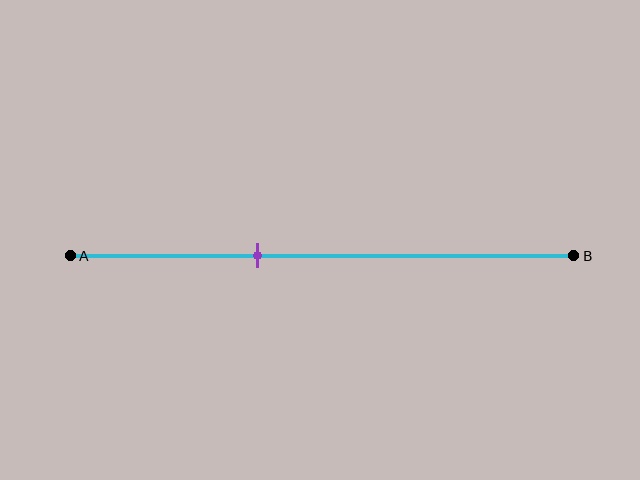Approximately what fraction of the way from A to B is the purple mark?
The purple mark is approximately 35% of the way from A to B.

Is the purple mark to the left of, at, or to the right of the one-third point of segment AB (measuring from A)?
The purple mark is to the right of the one-third point of segment AB.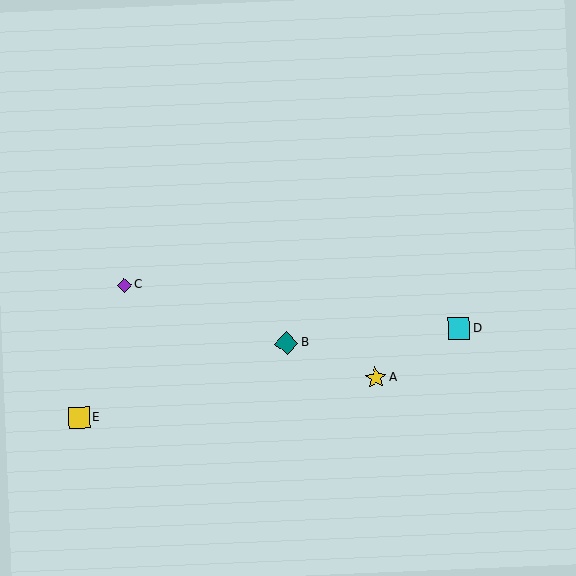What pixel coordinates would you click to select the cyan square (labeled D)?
Click at (459, 329) to select the cyan square D.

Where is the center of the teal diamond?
The center of the teal diamond is at (286, 343).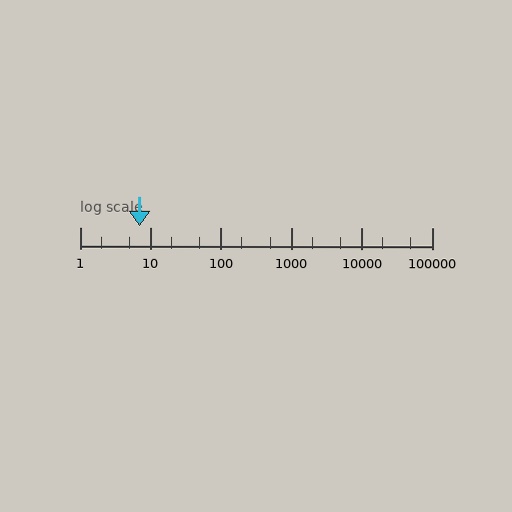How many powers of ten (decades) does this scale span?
The scale spans 5 decades, from 1 to 100000.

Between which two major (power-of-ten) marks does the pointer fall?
The pointer is between 1 and 10.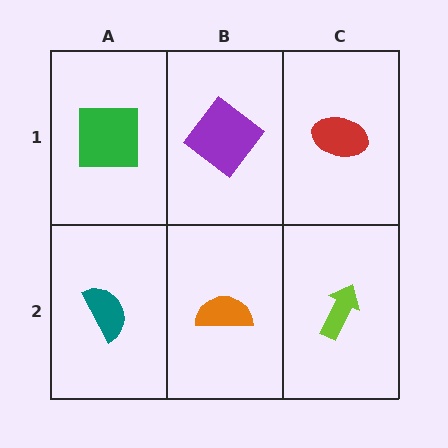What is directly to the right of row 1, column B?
A red ellipse.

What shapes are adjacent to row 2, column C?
A red ellipse (row 1, column C), an orange semicircle (row 2, column B).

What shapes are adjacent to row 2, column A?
A green square (row 1, column A), an orange semicircle (row 2, column B).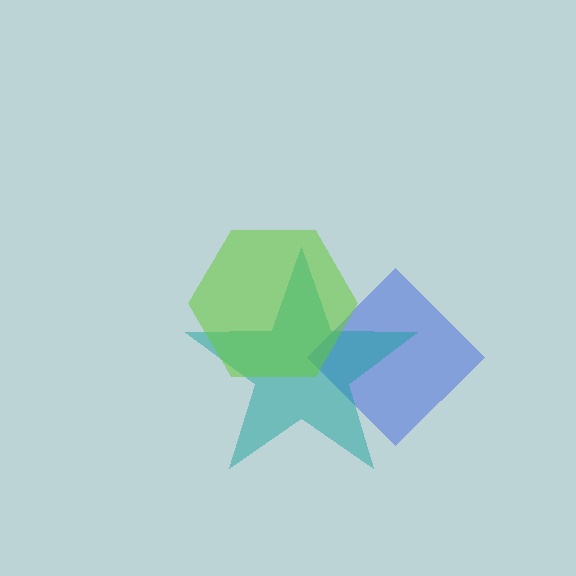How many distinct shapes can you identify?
There are 3 distinct shapes: a blue diamond, a teal star, a lime hexagon.